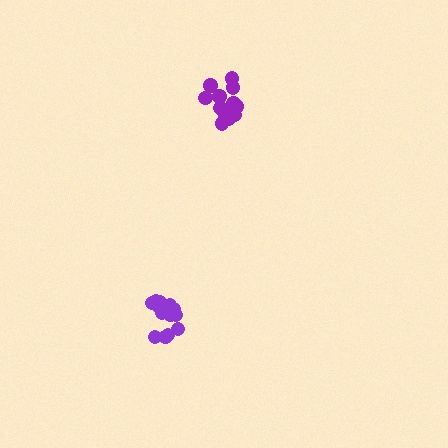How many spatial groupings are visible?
There are 2 spatial groupings.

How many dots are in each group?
Group 1: 12 dots, Group 2: 13 dots (25 total).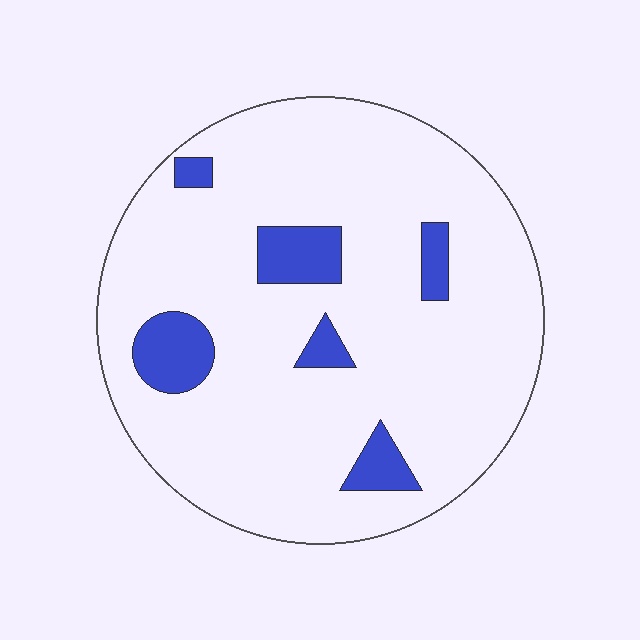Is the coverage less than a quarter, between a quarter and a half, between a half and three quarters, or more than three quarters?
Less than a quarter.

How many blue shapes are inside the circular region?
6.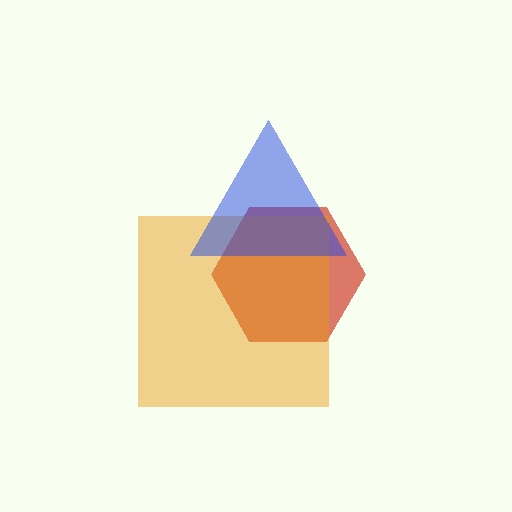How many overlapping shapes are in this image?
There are 3 overlapping shapes in the image.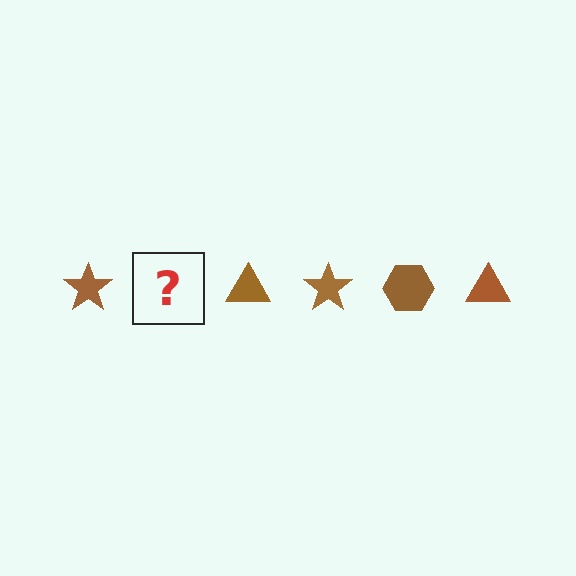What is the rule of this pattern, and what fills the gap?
The rule is that the pattern cycles through star, hexagon, triangle shapes in brown. The gap should be filled with a brown hexagon.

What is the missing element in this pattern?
The missing element is a brown hexagon.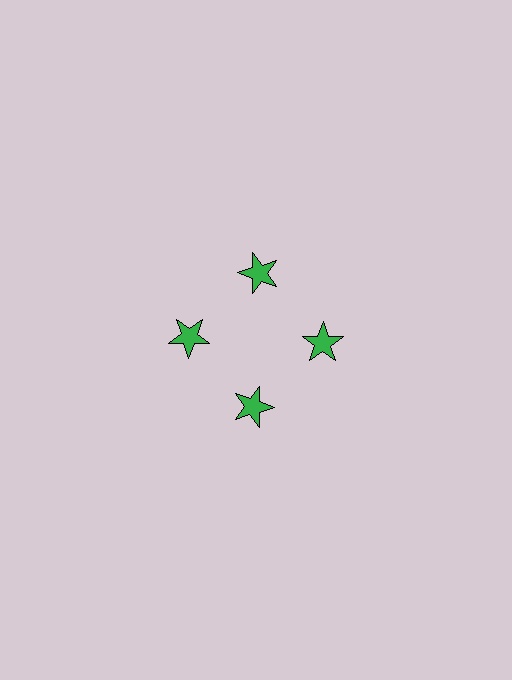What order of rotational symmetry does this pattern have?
This pattern has 4-fold rotational symmetry.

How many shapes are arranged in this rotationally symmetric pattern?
There are 4 shapes, arranged in 4 groups of 1.